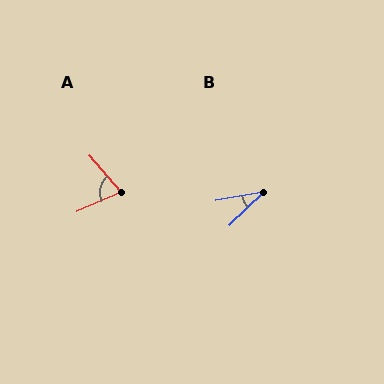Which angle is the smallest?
B, at approximately 34 degrees.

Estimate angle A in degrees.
Approximately 74 degrees.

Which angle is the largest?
A, at approximately 74 degrees.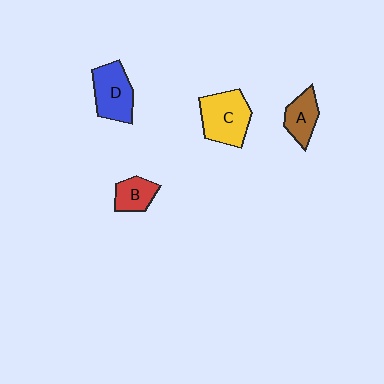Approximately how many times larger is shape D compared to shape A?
Approximately 1.5 times.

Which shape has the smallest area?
Shape B (red).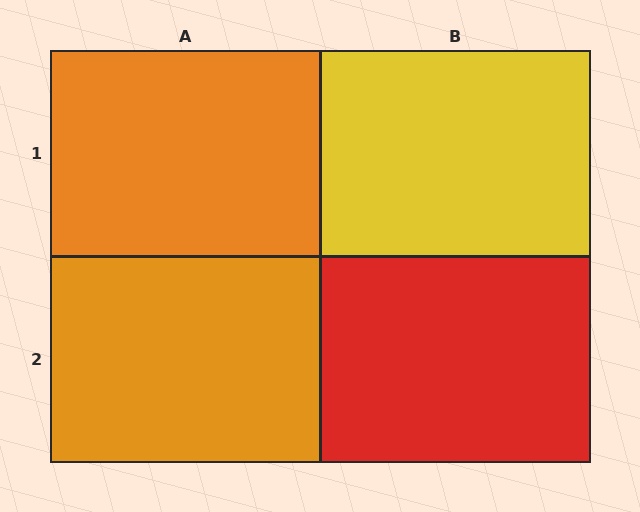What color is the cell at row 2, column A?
Orange.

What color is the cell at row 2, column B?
Red.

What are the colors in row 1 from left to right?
Orange, yellow.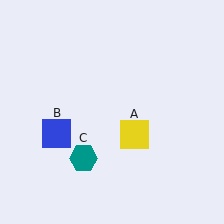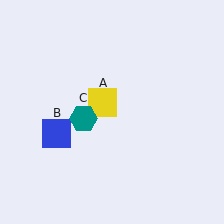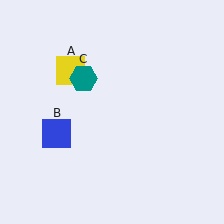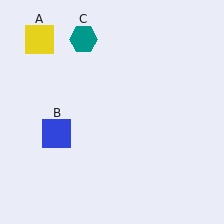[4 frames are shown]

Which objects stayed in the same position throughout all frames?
Blue square (object B) remained stationary.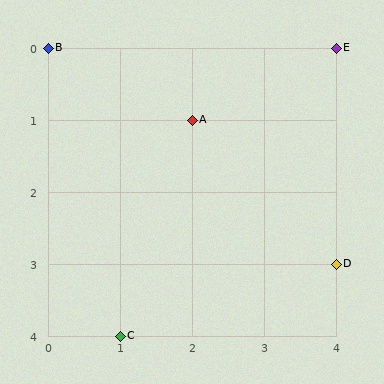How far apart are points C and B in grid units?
Points C and B are 1 column and 4 rows apart (about 4.1 grid units diagonally).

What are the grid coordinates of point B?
Point B is at grid coordinates (0, 0).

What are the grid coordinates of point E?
Point E is at grid coordinates (4, 0).